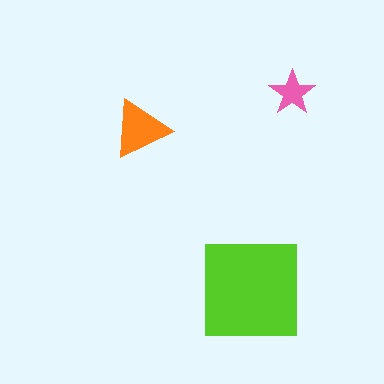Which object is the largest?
The lime square.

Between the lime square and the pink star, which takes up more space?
The lime square.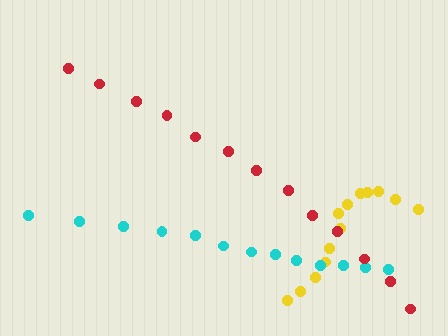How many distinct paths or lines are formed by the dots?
There are 3 distinct paths.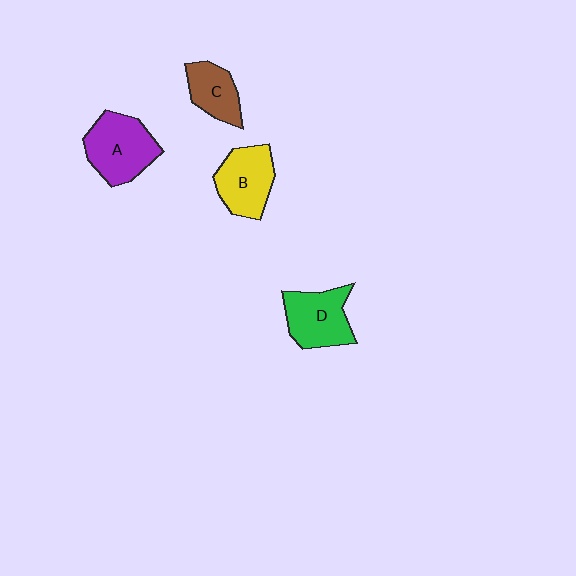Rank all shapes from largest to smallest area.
From largest to smallest: A (purple), D (green), B (yellow), C (brown).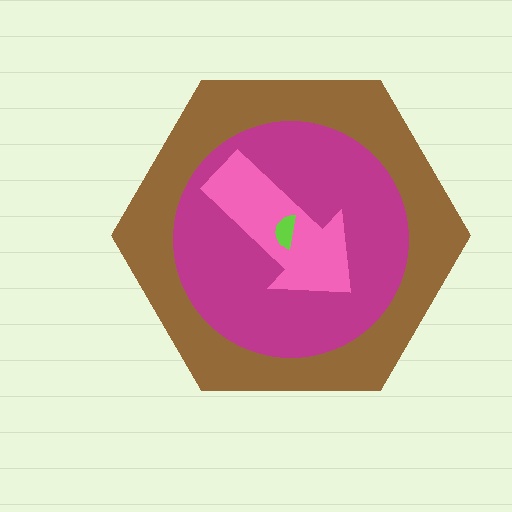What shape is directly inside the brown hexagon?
The magenta circle.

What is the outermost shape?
The brown hexagon.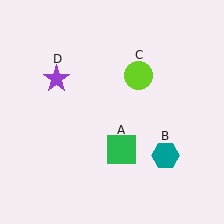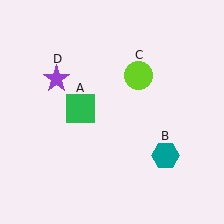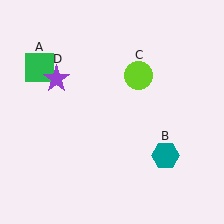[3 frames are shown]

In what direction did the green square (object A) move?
The green square (object A) moved up and to the left.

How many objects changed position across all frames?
1 object changed position: green square (object A).